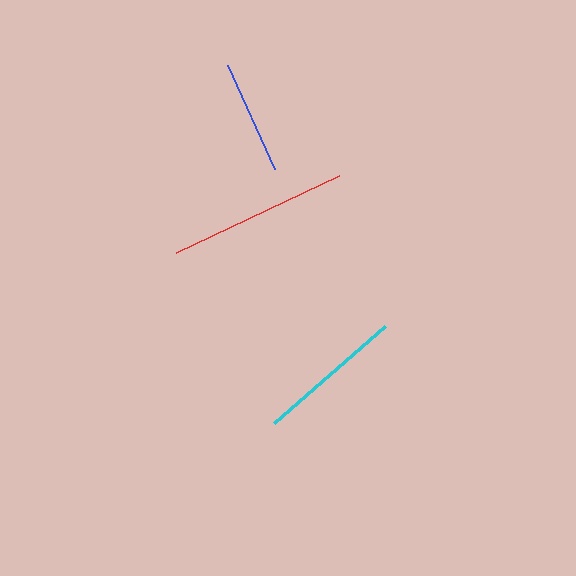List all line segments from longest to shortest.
From longest to shortest: red, cyan, blue.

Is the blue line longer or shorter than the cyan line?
The cyan line is longer than the blue line.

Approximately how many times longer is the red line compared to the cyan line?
The red line is approximately 1.2 times the length of the cyan line.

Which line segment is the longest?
The red line is the longest at approximately 180 pixels.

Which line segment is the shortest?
The blue line is the shortest at approximately 114 pixels.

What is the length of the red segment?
The red segment is approximately 180 pixels long.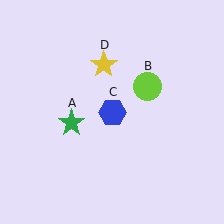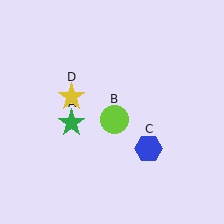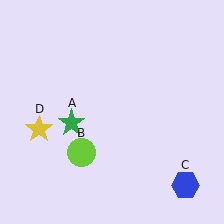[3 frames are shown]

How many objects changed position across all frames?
3 objects changed position: lime circle (object B), blue hexagon (object C), yellow star (object D).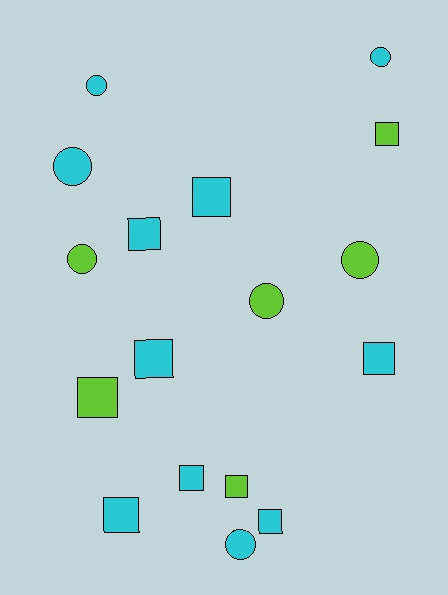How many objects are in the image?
There are 17 objects.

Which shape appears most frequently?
Square, with 10 objects.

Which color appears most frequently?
Cyan, with 11 objects.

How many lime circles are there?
There are 3 lime circles.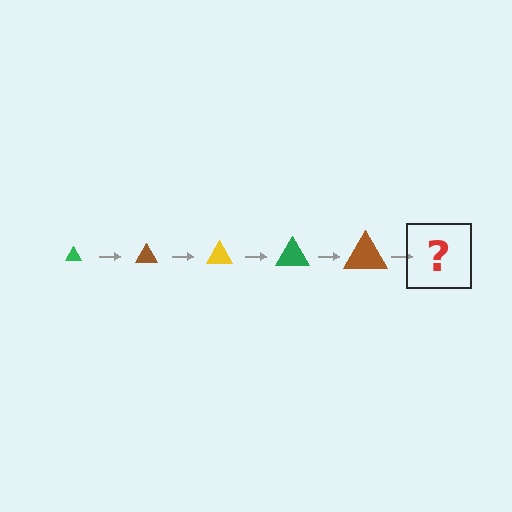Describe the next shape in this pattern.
It should be a yellow triangle, larger than the previous one.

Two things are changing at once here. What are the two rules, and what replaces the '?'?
The two rules are that the triangle grows larger each step and the color cycles through green, brown, and yellow. The '?' should be a yellow triangle, larger than the previous one.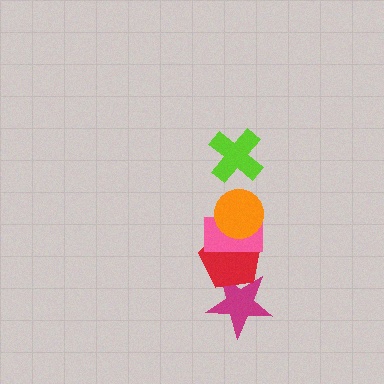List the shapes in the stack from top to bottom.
From top to bottom: the lime cross, the orange circle, the pink rectangle, the red pentagon, the magenta star.